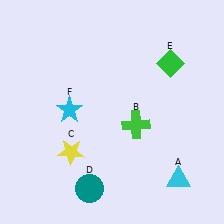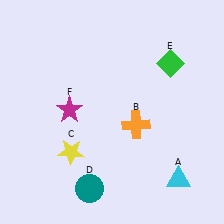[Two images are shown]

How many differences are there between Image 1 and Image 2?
There are 2 differences between the two images.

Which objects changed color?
B changed from green to orange. F changed from cyan to magenta.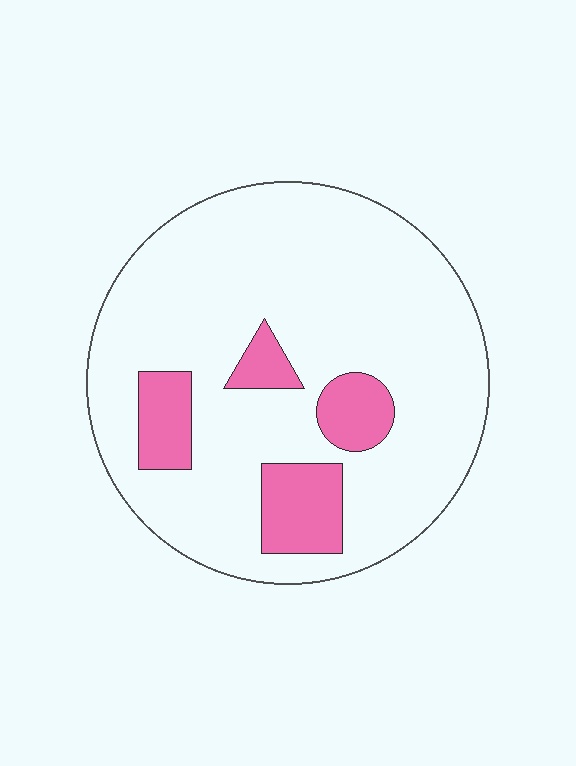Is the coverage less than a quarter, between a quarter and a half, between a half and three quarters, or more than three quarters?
Less than a quarter.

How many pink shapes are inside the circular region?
4.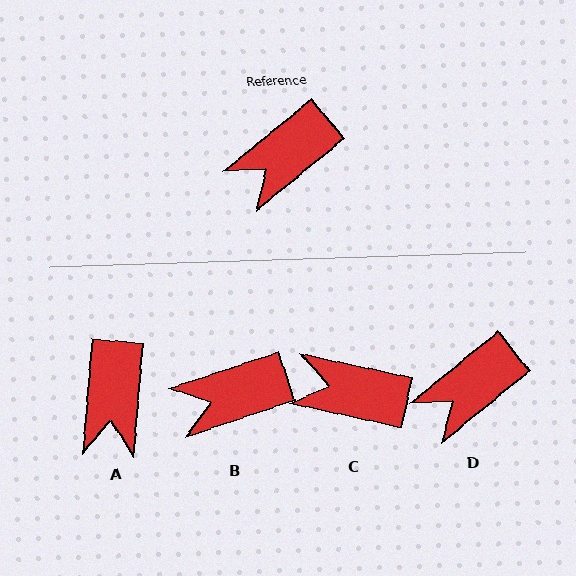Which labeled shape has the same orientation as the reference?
D.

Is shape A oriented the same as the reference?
No, it is off by about 46 degrees.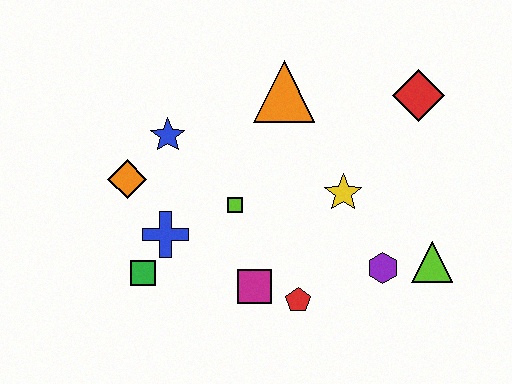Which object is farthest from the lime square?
The red diamond is farthest from the lime square.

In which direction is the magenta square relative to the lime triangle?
The magenta square is to the left of the lime triangle.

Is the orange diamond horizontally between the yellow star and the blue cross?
No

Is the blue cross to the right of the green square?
Yes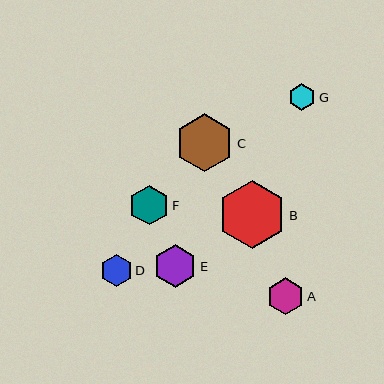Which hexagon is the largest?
Hexagon B is the largest with a size of approximately 67 pixels.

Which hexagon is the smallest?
Hexagon G is the smallest with a size of approximately 27 pixels.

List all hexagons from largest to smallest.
From largest to smallest: B, C, E, F, A, D, G.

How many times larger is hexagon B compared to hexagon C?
Hexagon B is approximately 1.2 times the size of hexagon C.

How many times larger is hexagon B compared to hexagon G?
Hexagon B is approximately 2.5 times the size of hexagon G.